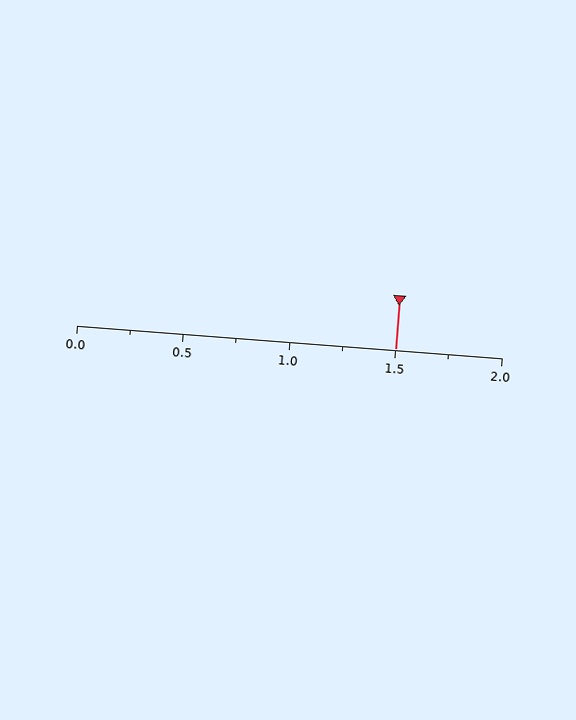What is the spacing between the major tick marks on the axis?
The major ticks are spaced 0.5 apart.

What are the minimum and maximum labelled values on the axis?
The axis runs from 0.0 to 2.0.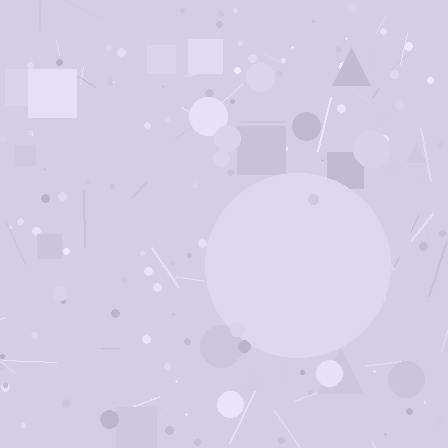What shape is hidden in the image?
A circle is hidden in the image.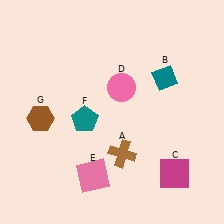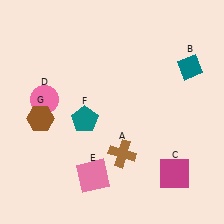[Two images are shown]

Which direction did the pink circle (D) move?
The pink circle (D) moved left.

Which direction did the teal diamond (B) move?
The teal diamond (B) moved right.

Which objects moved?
The objects that moved are: the teal diamond (B), the pink circle (D).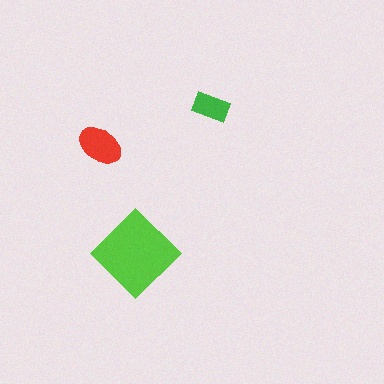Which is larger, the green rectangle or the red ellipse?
The red ellipse.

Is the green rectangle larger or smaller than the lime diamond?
Smaller.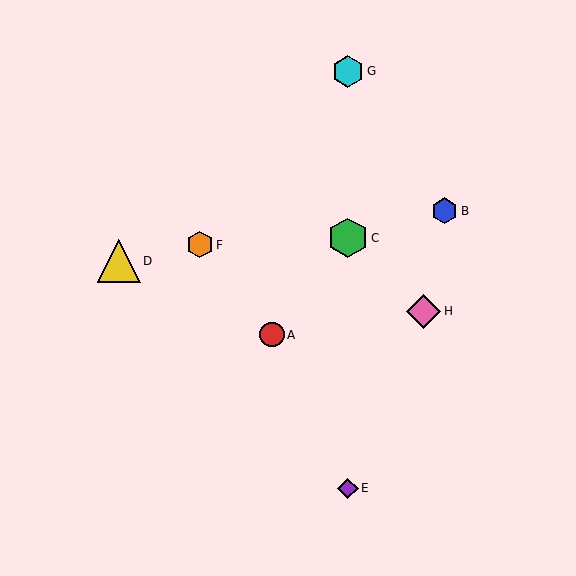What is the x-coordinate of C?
Object C is at x≈348.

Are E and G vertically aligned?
Yes, both are at x≈348.